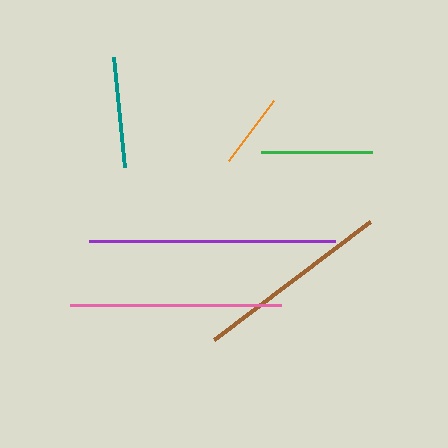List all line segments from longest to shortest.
From longest to shortest: purple, pink, brown, green, teal, orange.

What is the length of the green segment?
The green segment is approximately 111 pixels long.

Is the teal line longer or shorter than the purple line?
The purple line is longer than the teal line.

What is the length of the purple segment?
The purple segment is approximately 246 pixels long.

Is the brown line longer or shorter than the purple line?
The purple line is longer than the brown line.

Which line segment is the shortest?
The orange line is the shortest at approximately 75 pixels.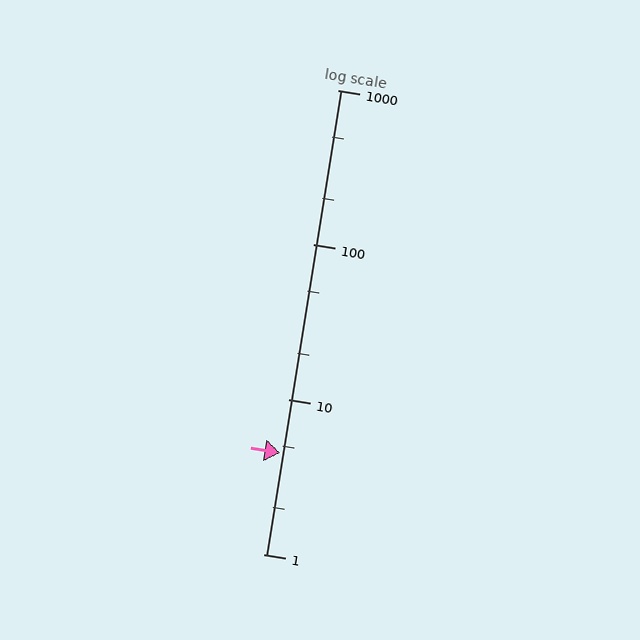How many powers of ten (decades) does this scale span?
The scale spans 3 decades, from 1 to 1000.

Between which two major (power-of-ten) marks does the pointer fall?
The pointer is between 1 and 10.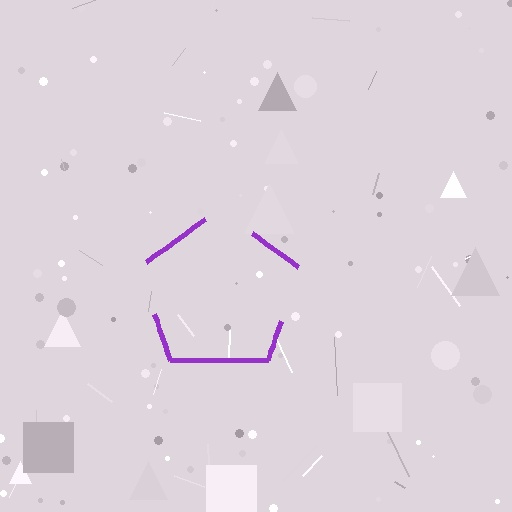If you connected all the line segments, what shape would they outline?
They would outline a pentagon.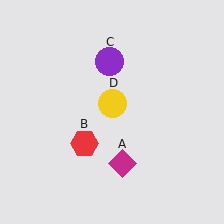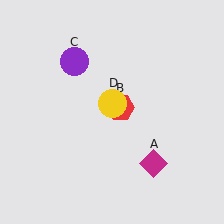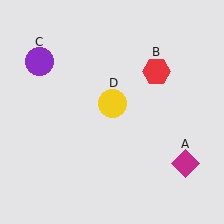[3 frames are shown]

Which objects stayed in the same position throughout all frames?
Yellow circle (object D) remained stationary.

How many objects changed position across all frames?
3 objects changed position: magenta diamond (object A), red hexagon (object B), purple circle (object C).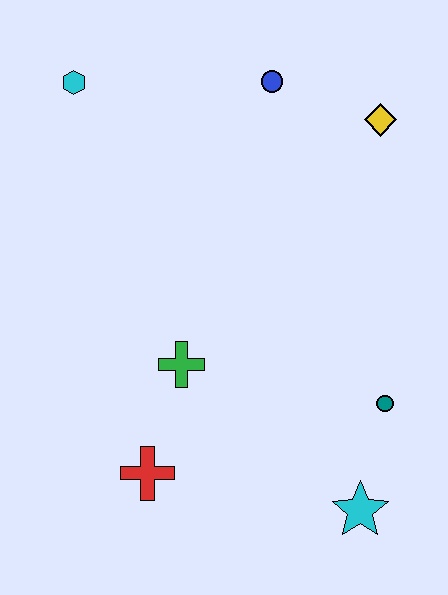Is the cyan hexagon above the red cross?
Yes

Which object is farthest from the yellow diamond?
The red cross is farthest from the yellow diamond.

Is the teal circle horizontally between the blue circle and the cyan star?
No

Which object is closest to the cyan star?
The teal circle is closest to the cyan star.